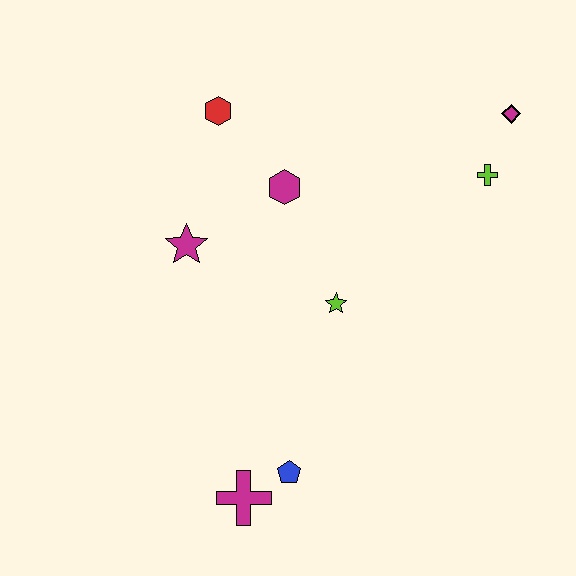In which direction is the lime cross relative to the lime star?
The lime cross is to the right of the lime star.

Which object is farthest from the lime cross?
The magenta cross is farthest from the lime cross.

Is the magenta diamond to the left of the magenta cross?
No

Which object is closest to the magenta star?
The magenta hexagon is closest to the magenta star.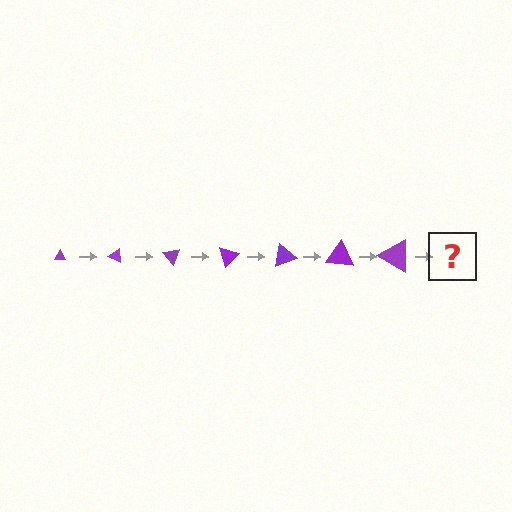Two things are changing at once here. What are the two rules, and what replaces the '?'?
The two rules are that the triangle grows larger each step and it rotates 25 degrees each step. The '?' should be a triangle, larger than the previous one and rotated 175 degrees from the start.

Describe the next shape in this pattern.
It should be a triangle, larger than the previous one and rotated 175 degrees from the start.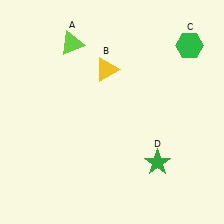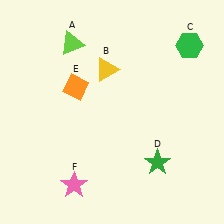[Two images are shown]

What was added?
An orange diamond (E), a pink star (F) were added in Image 2.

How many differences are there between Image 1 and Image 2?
There are 2 differences between the two images.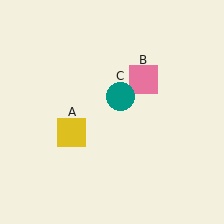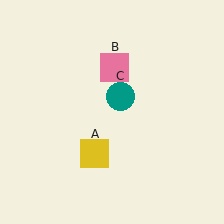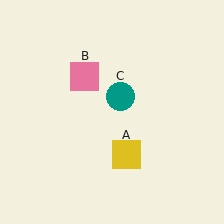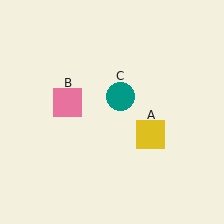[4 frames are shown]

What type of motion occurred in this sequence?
The yellow square (object A), pink square (object B) rotated counterclockwise around the center of the scene.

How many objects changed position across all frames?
2 objects changed position: yellow square (object A), pink square (object B).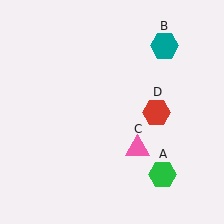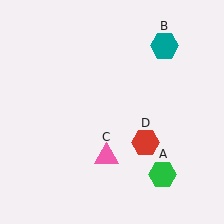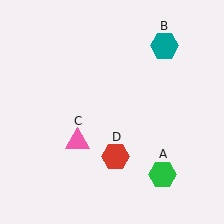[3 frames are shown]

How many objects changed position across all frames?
2 objects changed position: pink triangle (object C), red hexagon (object D).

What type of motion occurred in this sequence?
The pink triangle (object C), red hexagon (object D) rotated clockwise around the center of the scene.